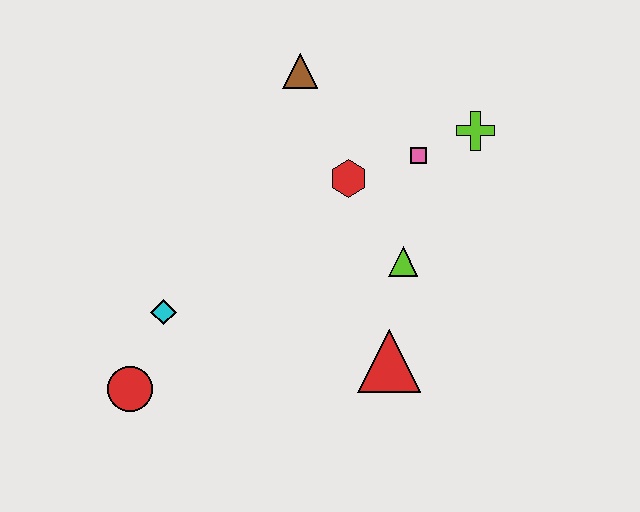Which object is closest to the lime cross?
The pink square is closest to the lime cross.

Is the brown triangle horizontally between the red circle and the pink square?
Yes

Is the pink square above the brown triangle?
No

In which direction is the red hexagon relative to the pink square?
The red hexagon is to the left of the pink square.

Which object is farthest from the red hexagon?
The red circle is farthest from the red hexagon.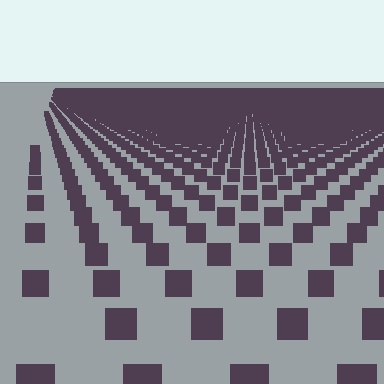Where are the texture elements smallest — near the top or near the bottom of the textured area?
Near the top.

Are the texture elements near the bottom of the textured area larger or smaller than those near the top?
Larger. Near the bottom, elements are closer to the viewer and appear at a bigger on-screen size.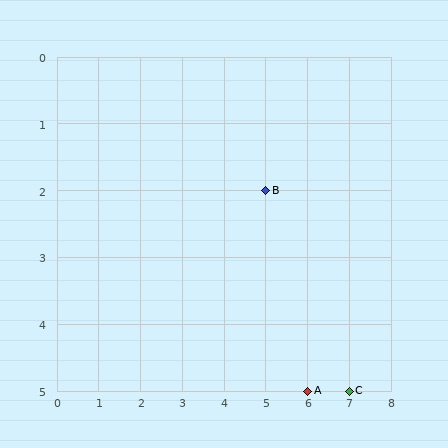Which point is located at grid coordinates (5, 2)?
Point B is at (5, 2).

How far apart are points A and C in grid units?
Points A and C are 1 column apart.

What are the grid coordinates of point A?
Point A is at grid coordinates (6, 5).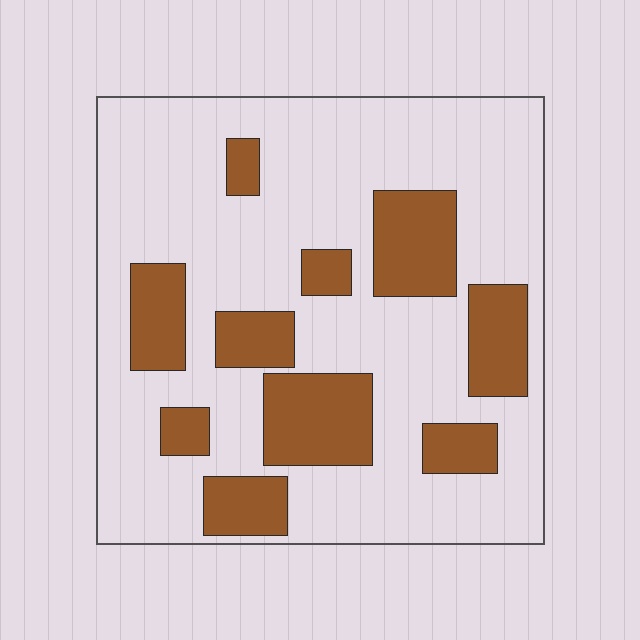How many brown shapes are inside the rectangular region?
10.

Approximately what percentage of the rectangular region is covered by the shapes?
Approximately 25%.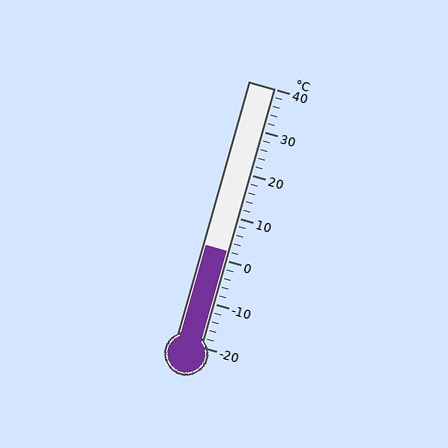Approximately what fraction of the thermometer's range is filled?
The thermometer is filled to approximately 35% of its range.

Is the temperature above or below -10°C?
The temperature is above -10°C.